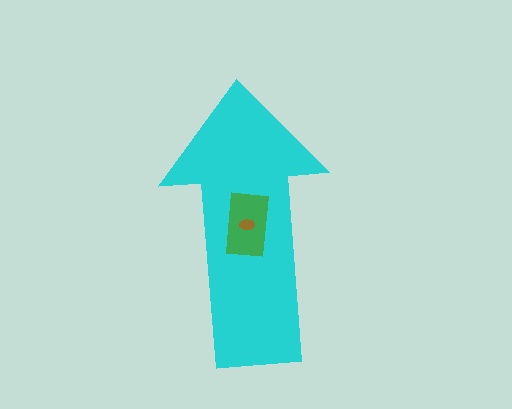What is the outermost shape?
The cyan arrow.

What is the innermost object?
The brown ellipse.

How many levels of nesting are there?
3.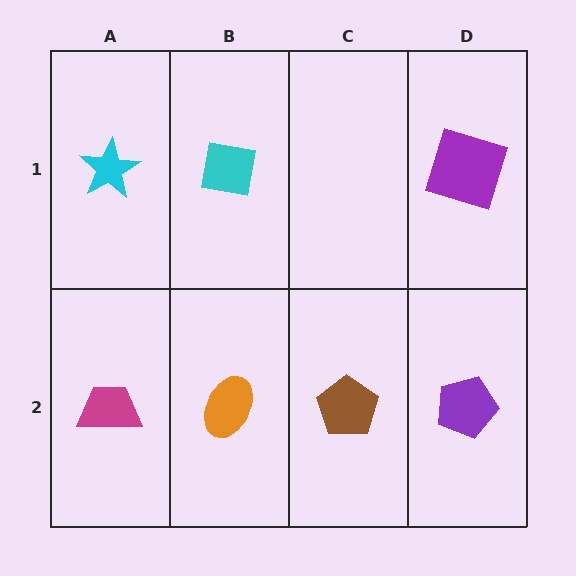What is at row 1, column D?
A purple square.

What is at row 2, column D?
A purple pentagon.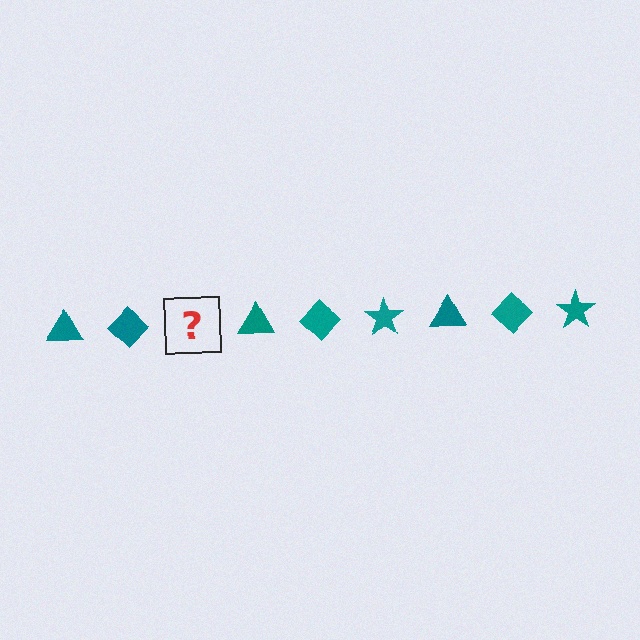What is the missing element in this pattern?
The missing element is a teal star.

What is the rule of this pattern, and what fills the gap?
The rule is that the pattern cycles through triangle, diamond, star shapes in teal. The gap should be filled with a teal star.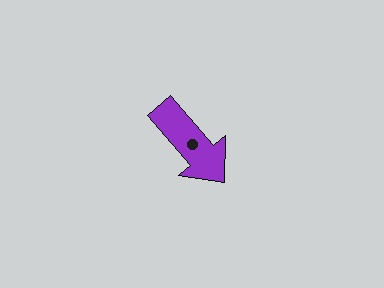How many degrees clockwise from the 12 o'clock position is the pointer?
Approximately 140 degrees.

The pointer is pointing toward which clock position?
Roughly 5 o'clock.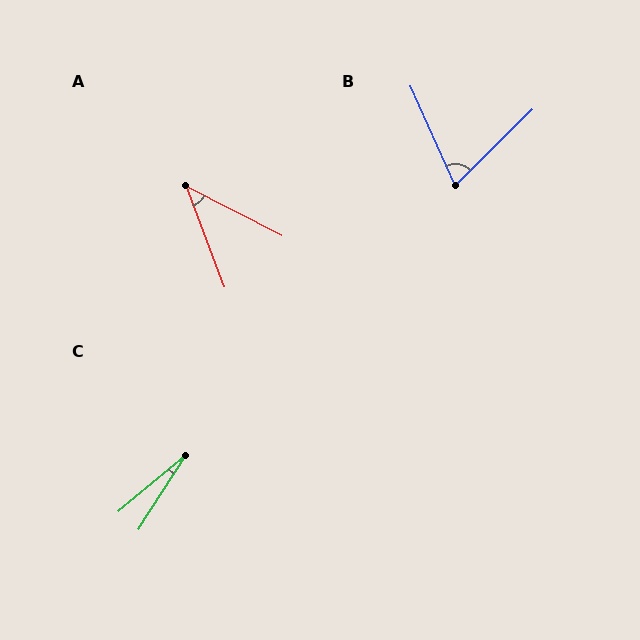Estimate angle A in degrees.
Approximately 42 degrees.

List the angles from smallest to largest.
C (18°), A (42°), B (70°).